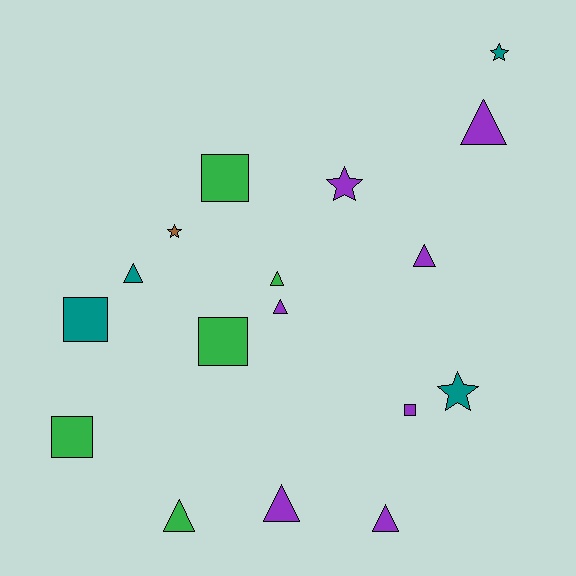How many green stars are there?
There are no green stars.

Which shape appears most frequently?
Triangle, with 8 objects.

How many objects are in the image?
There are 17 objects.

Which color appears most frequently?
Purple, with 7 objects.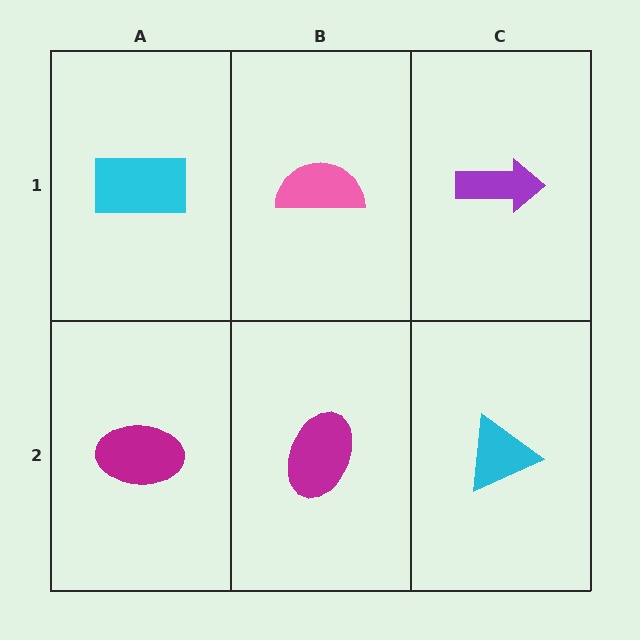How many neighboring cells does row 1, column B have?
3.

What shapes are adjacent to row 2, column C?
A purple arrow (row 1, column C), a magenta ellipse (row 2, column B).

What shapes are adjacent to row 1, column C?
A cyan triangle (row 2, column C), a pink semicircle (row 1, column B).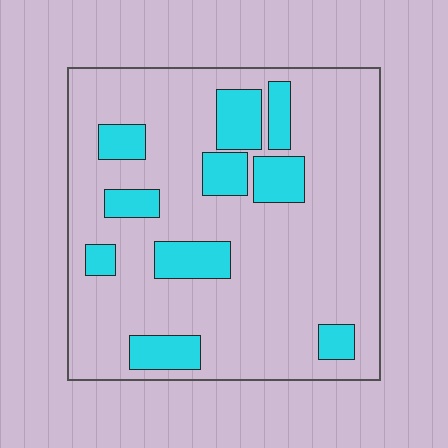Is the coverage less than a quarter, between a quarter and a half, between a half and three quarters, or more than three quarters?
Less than a quarter.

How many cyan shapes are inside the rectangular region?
10.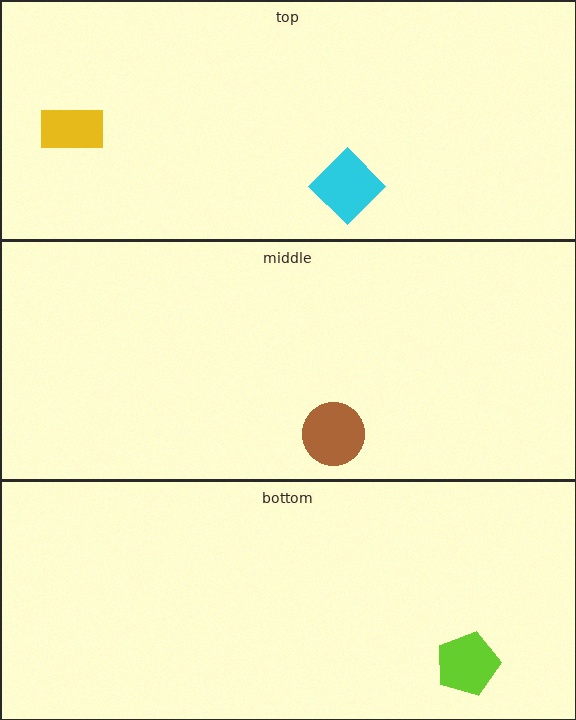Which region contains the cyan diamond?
The top region.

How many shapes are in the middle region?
1.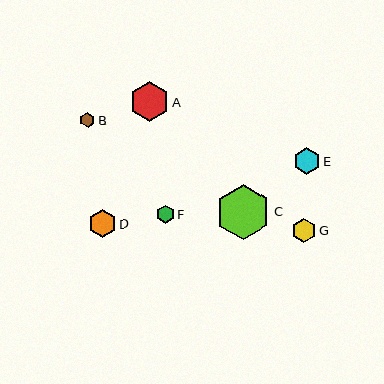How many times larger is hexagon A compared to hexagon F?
Hexagon A is approximately 2.2 times the size of hexagon F.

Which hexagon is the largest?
Hexagon C is the largest with a size of approximately 55 pixels.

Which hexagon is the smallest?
Hexagon B is the smallest with a size of approximately 15 pixels.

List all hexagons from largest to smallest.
From largest to smallest: C, A, D, E, G, F, B.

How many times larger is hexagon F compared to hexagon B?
Hexagon F is approximately 1.2 times the size of hexagon B.